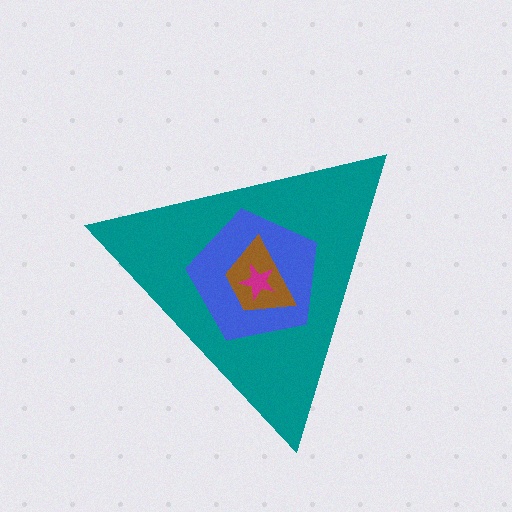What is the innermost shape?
The magenta star.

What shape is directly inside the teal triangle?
The blue pentagon.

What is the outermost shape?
The teal triangle.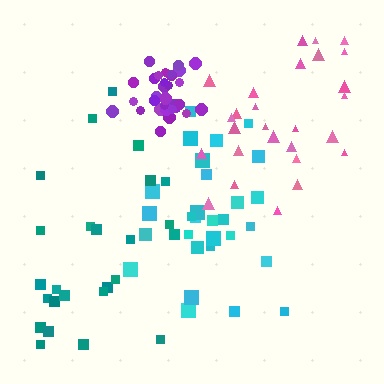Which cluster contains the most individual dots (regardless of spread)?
Purple (33).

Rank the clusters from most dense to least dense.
purple, cyan, pink, teal.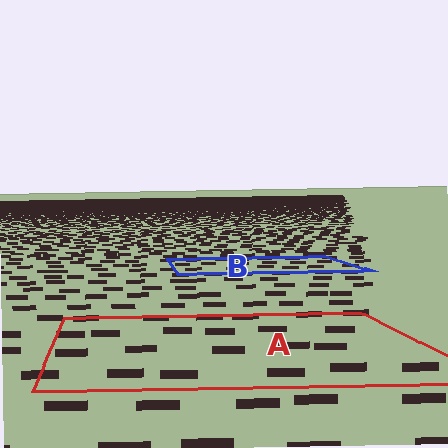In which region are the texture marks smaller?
The texture marks are smaller in region B, because it is farther away.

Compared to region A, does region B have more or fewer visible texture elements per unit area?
Region B has more texture elements per unit area — they are packed more densely because it is farther away.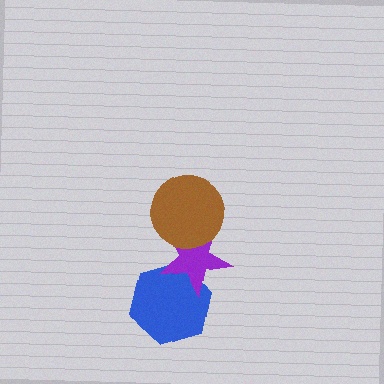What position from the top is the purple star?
The purple star is 2nd from the top.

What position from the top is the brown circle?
The brown circle is 1st from the top.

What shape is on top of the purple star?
The brown circle is on top of the purple star.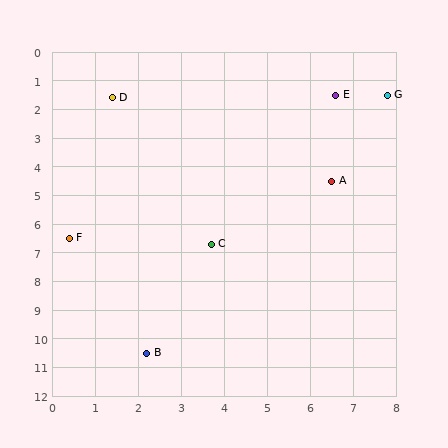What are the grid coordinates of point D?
Point D is at approximately (1.4, 1.6).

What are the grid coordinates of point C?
Point C is at approximately (3.7, 6.7).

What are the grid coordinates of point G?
Point G is at approximately (7.8, 1.5).